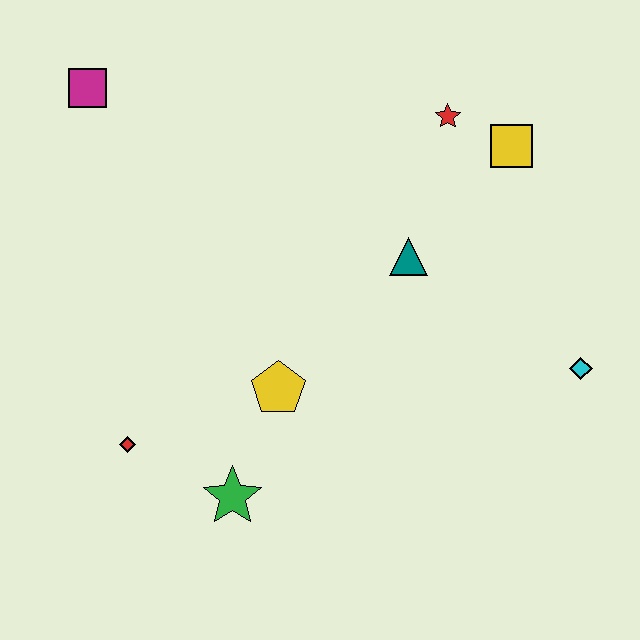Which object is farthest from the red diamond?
The yellow square is farthest from the red diamond.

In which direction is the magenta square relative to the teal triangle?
The magenta square is to the left of the teal triangle.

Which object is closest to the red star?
The yellow square is closest to the red star.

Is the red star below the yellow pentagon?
No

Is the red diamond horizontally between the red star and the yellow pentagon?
No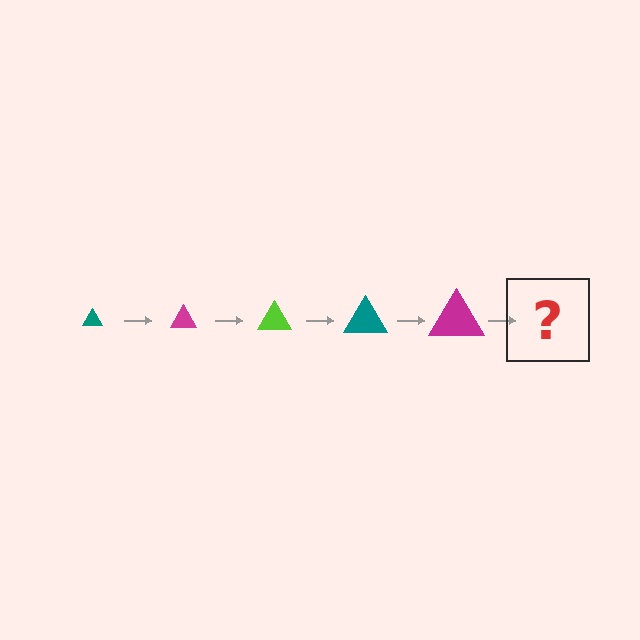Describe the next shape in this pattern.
It should be a lime triangle, larger than the previous one.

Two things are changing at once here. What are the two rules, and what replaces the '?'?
The two rules are that the triangle grows larger each step and the color cycles through teal, magenta, and lime. The '?' should be a lime triangle, larger than the previous one.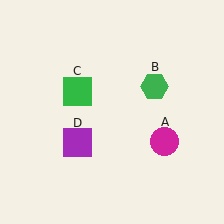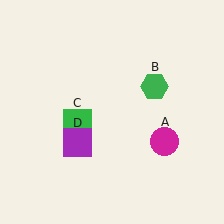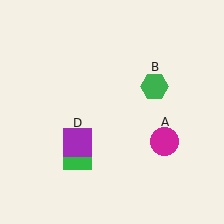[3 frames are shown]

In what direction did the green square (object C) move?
The green square (object C) moved down.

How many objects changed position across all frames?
1 object changed position: green square (object C).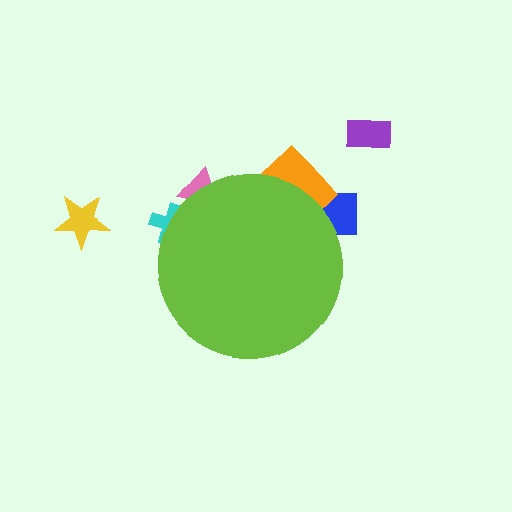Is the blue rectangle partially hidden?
Yes, the blue rectangle is partially hidden behind the lime circle.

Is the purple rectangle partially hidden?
No, the purple rectangle is fully visible.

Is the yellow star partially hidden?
No, the yellow star is fully visible.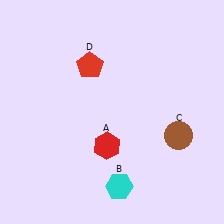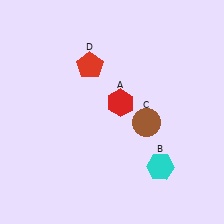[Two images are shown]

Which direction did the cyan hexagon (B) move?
The cyan hexagon (B) moved right.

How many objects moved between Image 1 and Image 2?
3 objects moved between the two images.